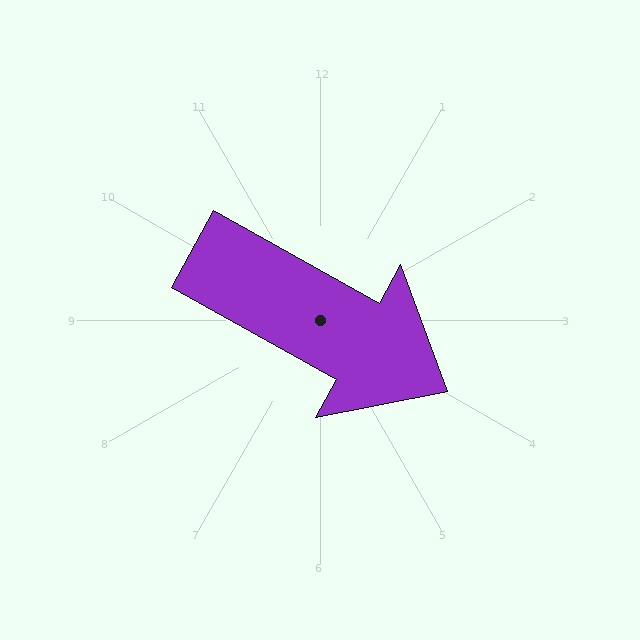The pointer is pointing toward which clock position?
Roughly 4 o'clock.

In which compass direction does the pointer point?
Southeast.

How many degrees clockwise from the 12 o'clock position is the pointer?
Approximately 119 degrees.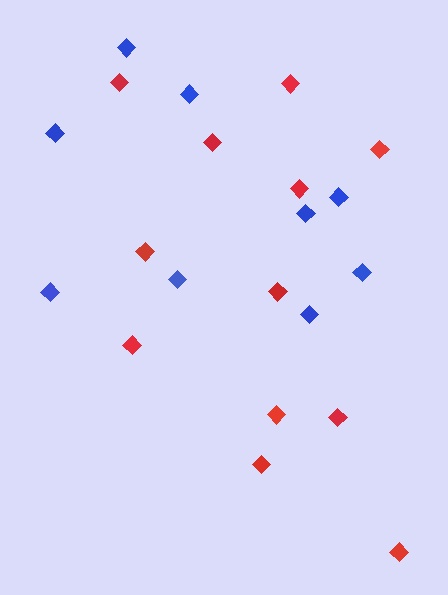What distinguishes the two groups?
There are 2 groups: one group of red diamonds (12) and one group of blue diamonds (9).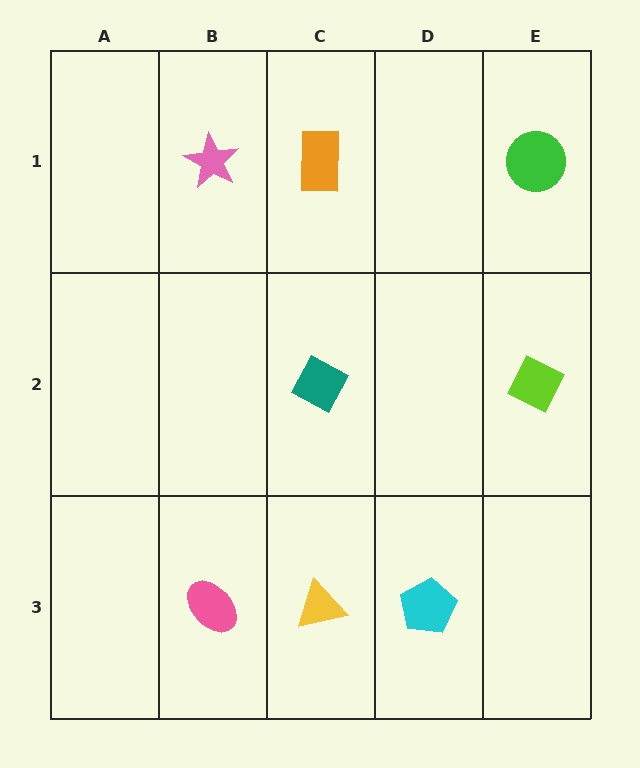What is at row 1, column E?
A green circle.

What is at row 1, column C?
An orange rectangle.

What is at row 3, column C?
A yellow triangle.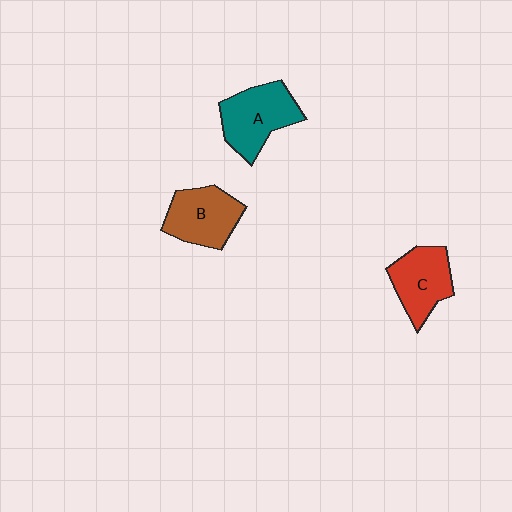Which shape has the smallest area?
Shape C (red).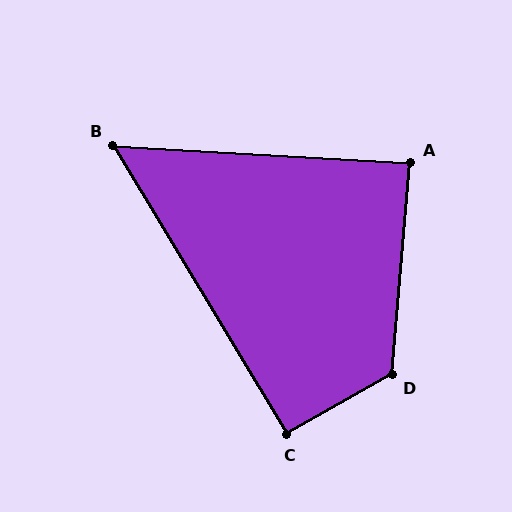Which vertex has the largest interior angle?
D, at approximately 124 degrees.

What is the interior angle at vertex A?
Approximately 88 degrees (approximately right).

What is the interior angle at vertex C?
Approximately 92 degrees (approximately right).